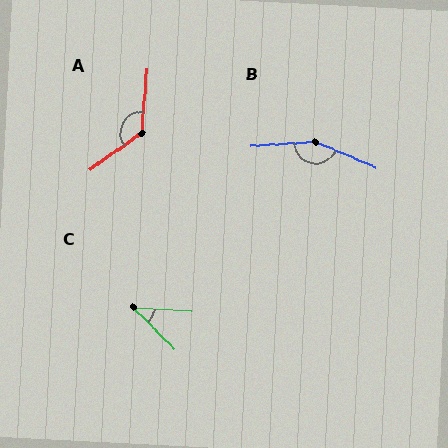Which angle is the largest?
B, at approximately 153 degrees.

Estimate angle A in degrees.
Approximately 129 degrees.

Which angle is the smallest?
C, at approximately 41 degrees.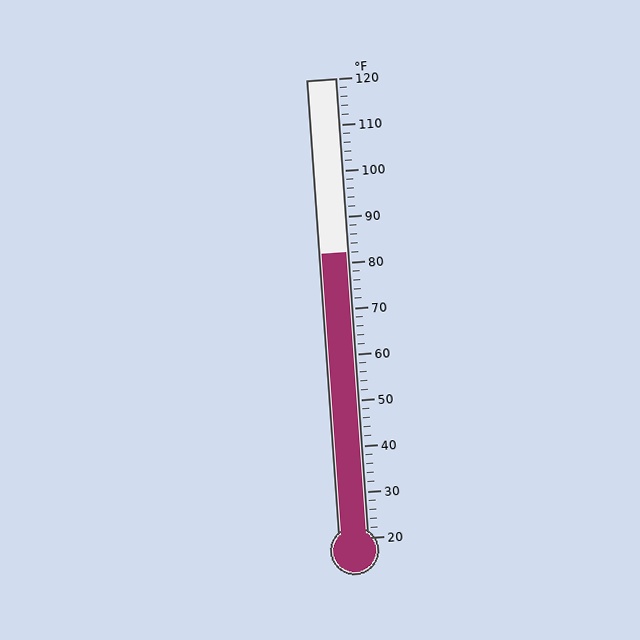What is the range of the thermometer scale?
The thermometer scale ranges from 20°F to 120°F.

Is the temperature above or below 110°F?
The temperature is below 110°F.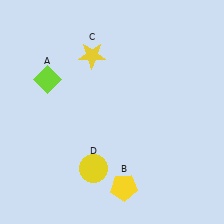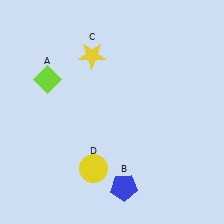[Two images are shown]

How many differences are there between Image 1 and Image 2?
There is 1 difference between the two images.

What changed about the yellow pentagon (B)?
In Image 1, B is yellow. In Image 2, it changed to blue.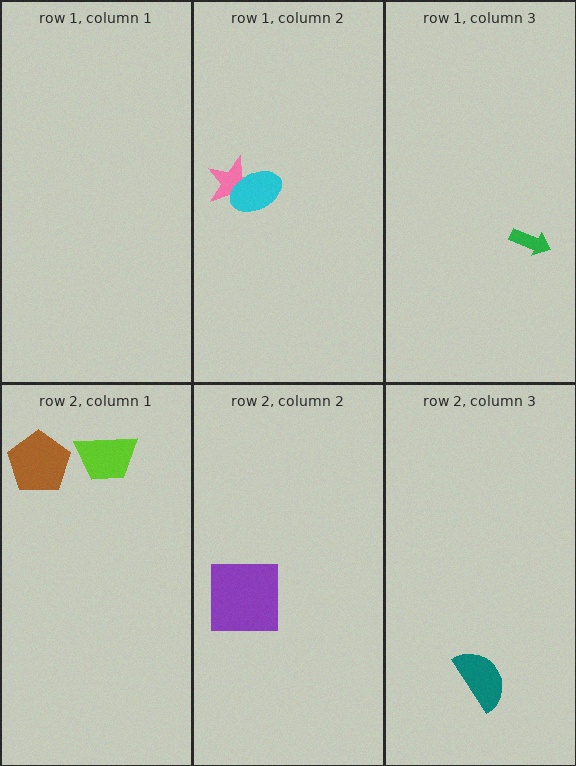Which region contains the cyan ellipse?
The row 1, column 2 region.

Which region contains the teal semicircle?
The row 2, column 3 region.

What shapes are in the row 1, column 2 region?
The pink star, the cyan ellipse.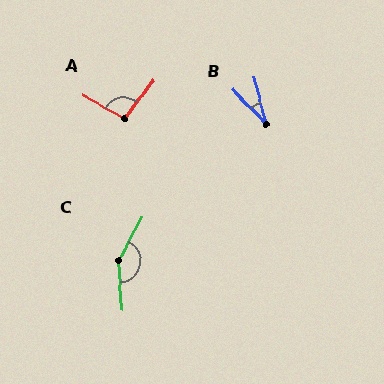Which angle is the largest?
C, at approximately 150 degrees.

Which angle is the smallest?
B, at approximately 29 degrees.